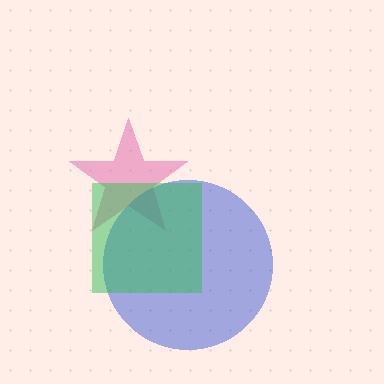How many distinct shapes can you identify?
There are 3 distinct shapes: a pink star, a blue circle, a green square.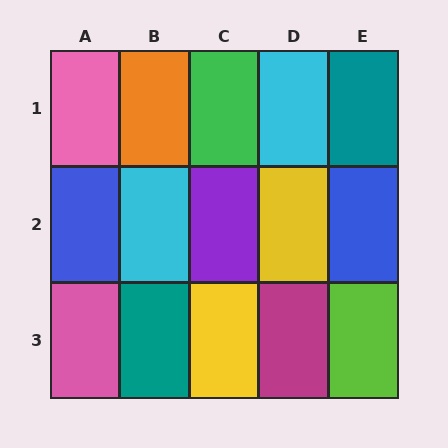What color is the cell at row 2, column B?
Cyan.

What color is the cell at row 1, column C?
Green.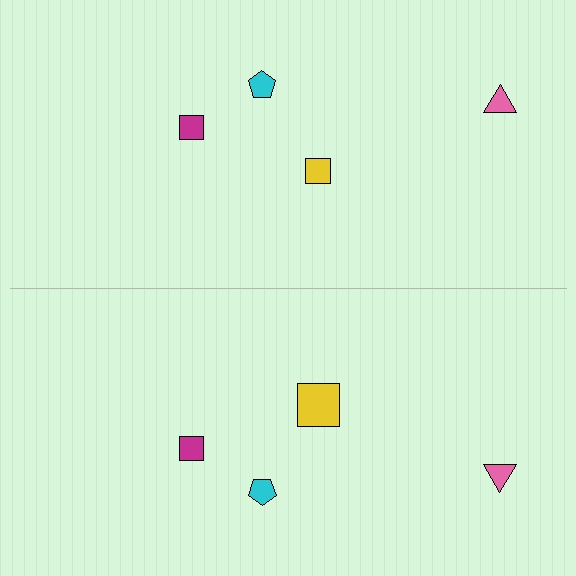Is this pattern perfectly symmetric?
No, the pattern is not perfectly symmetric. The yellow square on the bottom side has a different size than its mirror counterpart.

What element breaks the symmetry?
The yellow square on the bottom side has a different size than its mirror counterpart.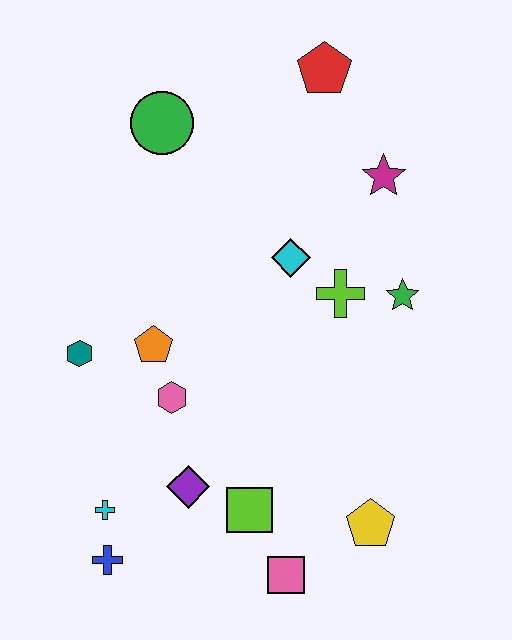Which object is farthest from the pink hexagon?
The red pentagon is farthest from the pink hexagon.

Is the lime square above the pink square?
Yes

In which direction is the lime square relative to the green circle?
The lime square is below the green circle.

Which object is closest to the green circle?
The red pentagon is closest to the green circle.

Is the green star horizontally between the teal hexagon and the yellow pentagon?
No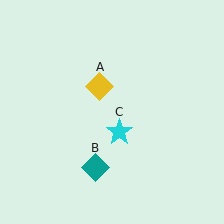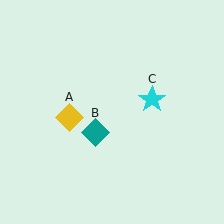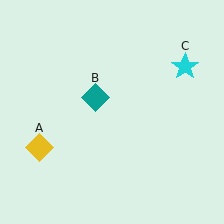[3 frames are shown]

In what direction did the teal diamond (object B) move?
The teal diamond (object B) moved up.